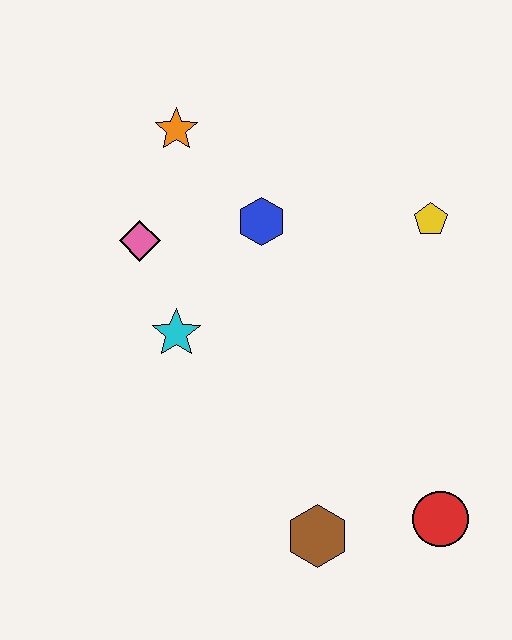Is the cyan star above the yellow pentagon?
No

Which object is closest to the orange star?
The pink diamond is closest to the orange star.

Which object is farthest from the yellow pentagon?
The brown hexagon is farthest from the yellow pentagon.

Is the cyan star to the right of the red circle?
No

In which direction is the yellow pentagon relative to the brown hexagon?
The yellow pentagon is above the brown hexagon.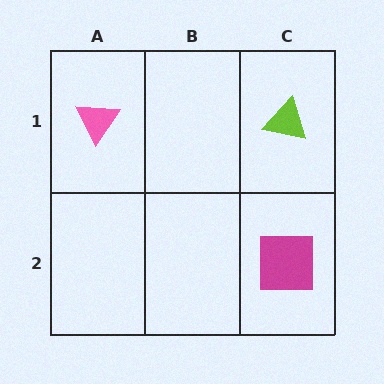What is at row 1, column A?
A pink triangle.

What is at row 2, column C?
A magenta square.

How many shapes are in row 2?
1 shape.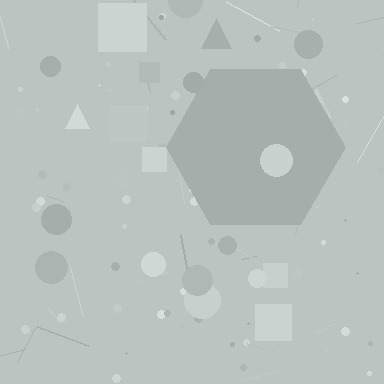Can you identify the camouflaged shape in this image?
The camouflaged shape is a hexagon.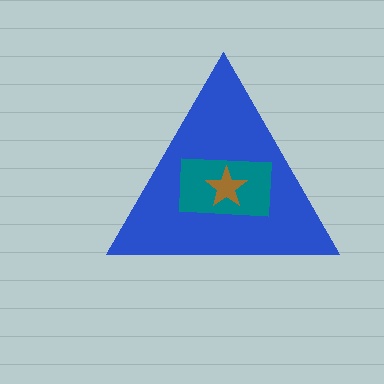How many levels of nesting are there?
3.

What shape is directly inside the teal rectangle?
The brown star.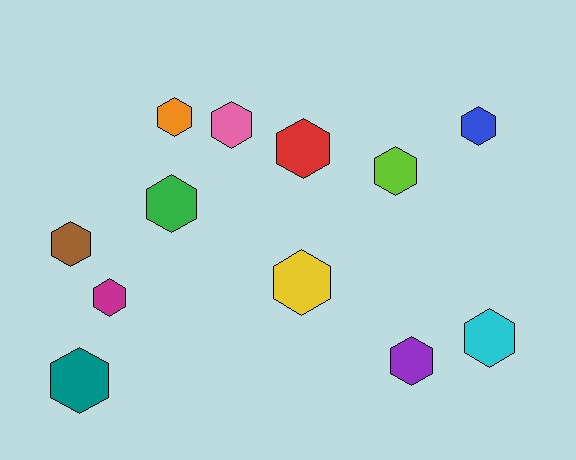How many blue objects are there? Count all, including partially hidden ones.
There is 1 blue object.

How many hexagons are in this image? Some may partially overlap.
There are 12 hexagons.